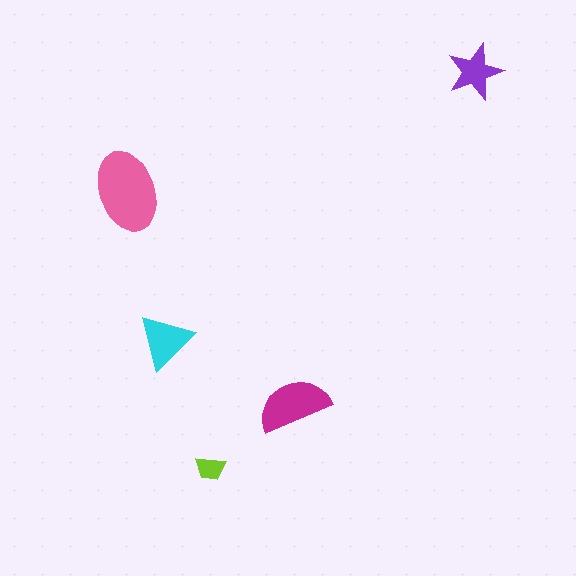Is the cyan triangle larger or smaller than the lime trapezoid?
Larger.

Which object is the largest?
The pink ellipse.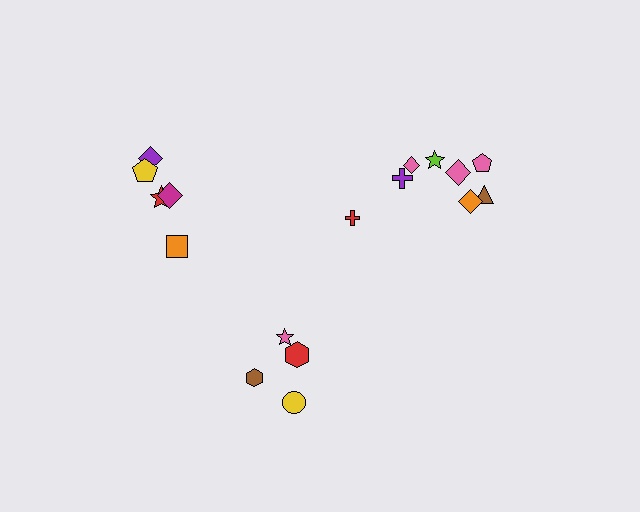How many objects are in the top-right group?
There are 8 objects.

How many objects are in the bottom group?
There are 4 objects.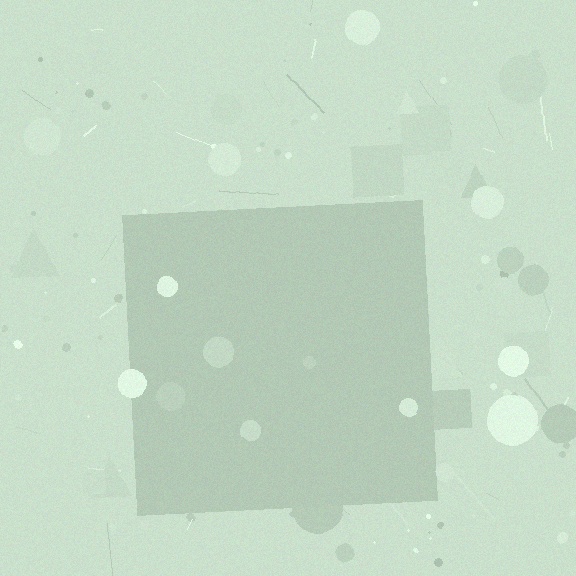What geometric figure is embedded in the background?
A square is embedded in the background.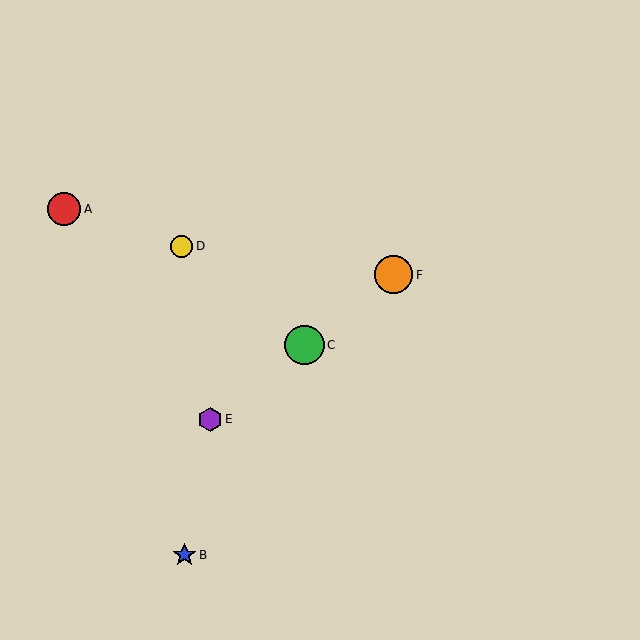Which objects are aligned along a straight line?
Objects C, E, F are aligned along a straight line.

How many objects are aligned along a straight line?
3 objects (C, E, F) are aligned along a straight line.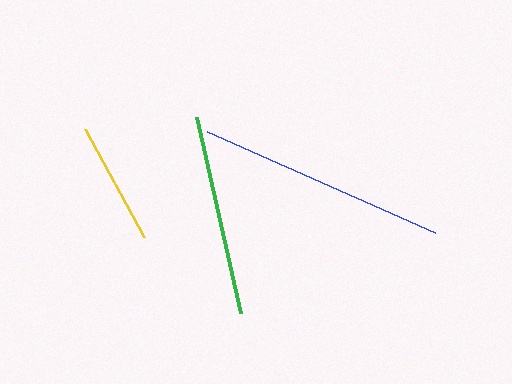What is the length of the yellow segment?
The yellow segment is approximately 123 pixels long.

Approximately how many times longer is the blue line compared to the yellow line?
The blue line is approximately 2.0 times the length of the yellow line.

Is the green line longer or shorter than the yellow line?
The green line is longer than the yellow line.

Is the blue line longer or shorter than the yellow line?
The blue line is longer than the yellow line.